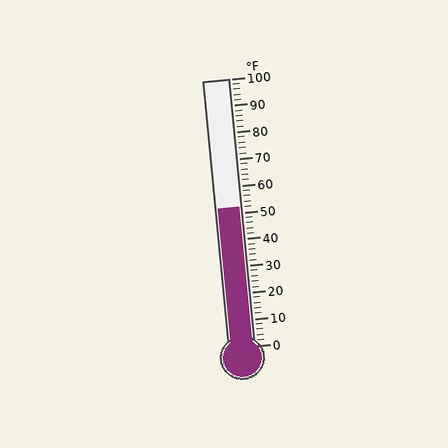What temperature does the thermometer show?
The thermometer shows approximately 52°F.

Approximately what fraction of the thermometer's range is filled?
The thermometer is filled to approximately 50% of its range.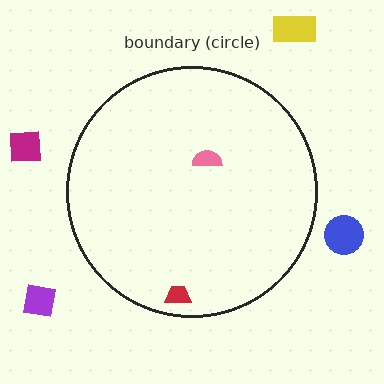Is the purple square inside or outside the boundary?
Outside.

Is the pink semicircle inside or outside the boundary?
Inside.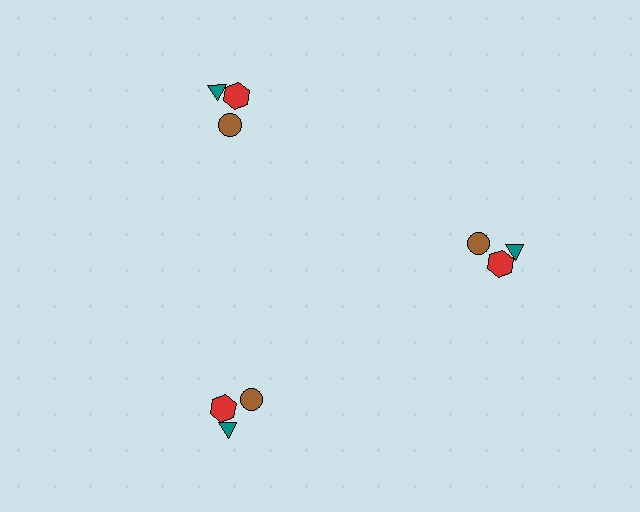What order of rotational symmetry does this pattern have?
This pattern has 3-fold rotational symmetry.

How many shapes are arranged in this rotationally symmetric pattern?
There are 9 shapes, arranged in 3 groups of 3.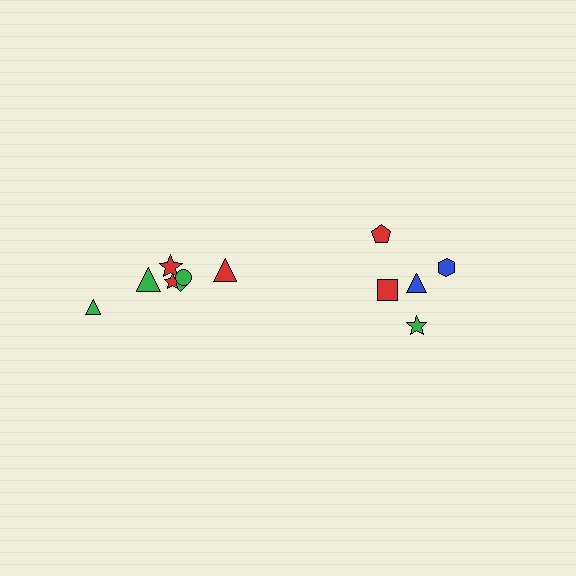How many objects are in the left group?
There are 7 objects.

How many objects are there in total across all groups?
There are 12 objects.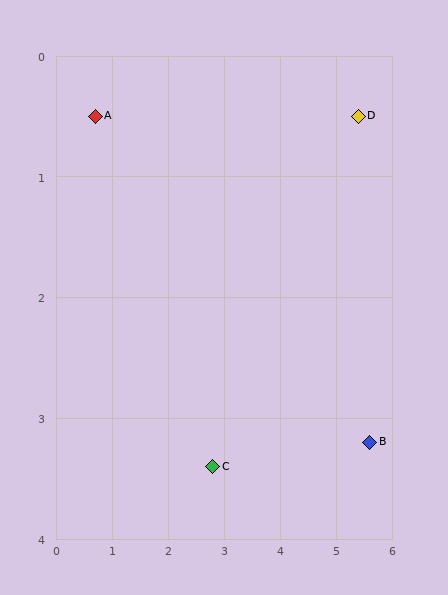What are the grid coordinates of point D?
Point D is at approximately (5.4, 0.5).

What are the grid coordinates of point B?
Point B is at approximately (5.6, 3.2).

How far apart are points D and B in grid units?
Points D and B are about 2.7 grid units apart.